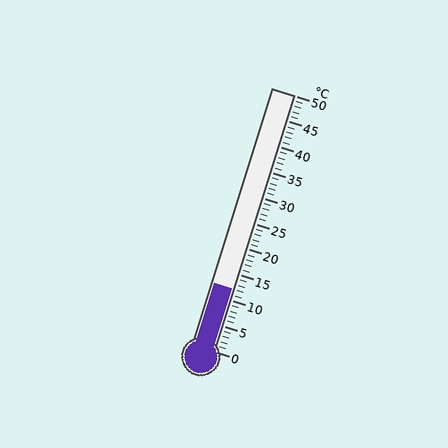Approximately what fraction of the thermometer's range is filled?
The thermometer is filled to approximately 25% of its range.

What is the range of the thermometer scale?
The thermometer scale ranges from 0°C to 50°C.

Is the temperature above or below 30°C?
The temperature is below 30°C.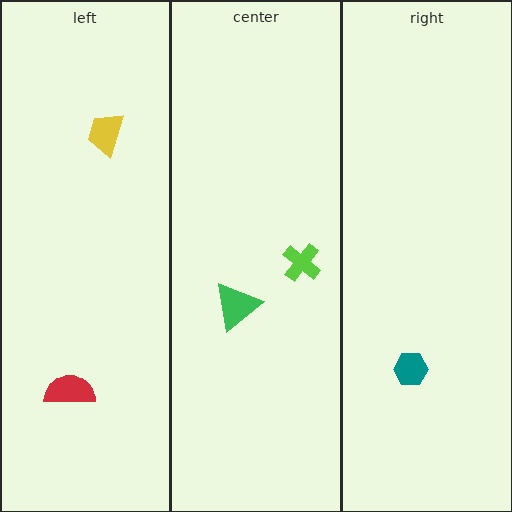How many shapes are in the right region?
1.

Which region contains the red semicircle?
The left region.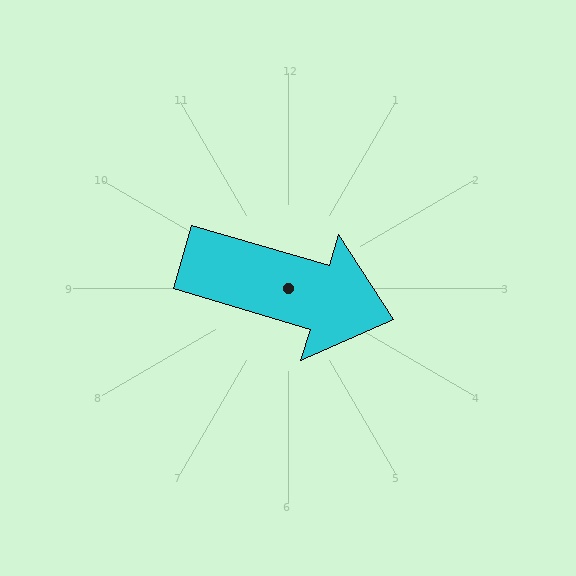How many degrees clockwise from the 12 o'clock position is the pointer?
Approximately 106 degrees.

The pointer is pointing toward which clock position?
Roughly 4 o'clock.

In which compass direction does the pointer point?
East.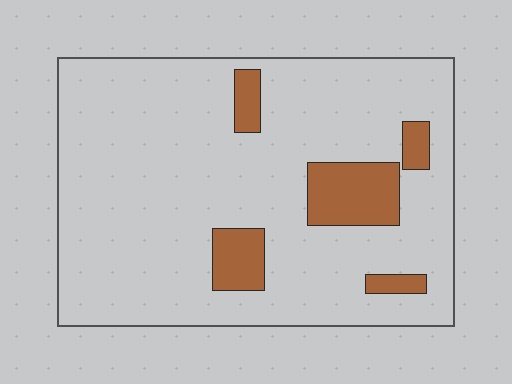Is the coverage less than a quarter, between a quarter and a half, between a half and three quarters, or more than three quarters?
Less than a quarter.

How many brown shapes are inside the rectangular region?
5.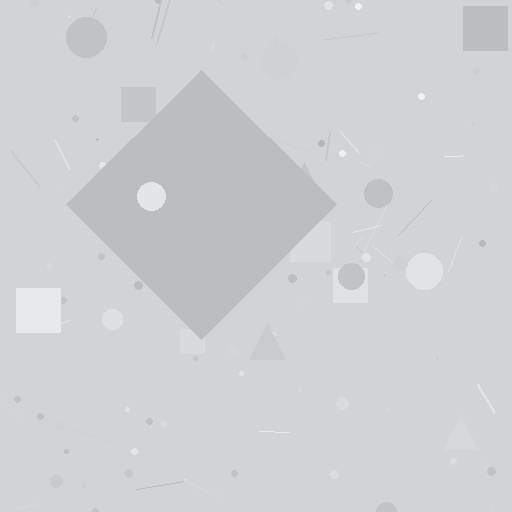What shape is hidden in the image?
A diamond is hidden in the image.